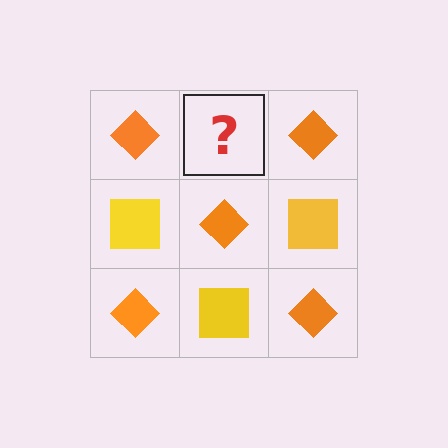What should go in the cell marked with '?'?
The missing cell should contain a yellow square.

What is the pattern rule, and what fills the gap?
The rule is that it alternates orange diamond and yellow square in a checkerboard pattern. The gap should be filled with a yellow square.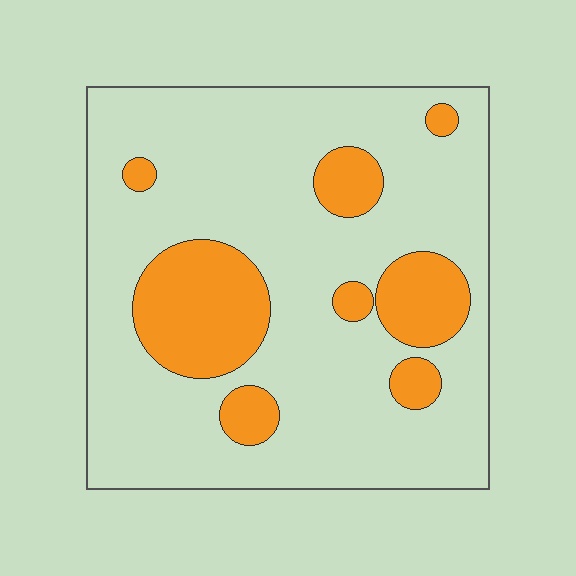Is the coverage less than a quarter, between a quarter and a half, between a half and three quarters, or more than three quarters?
Less than a quarter.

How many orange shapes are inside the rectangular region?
8.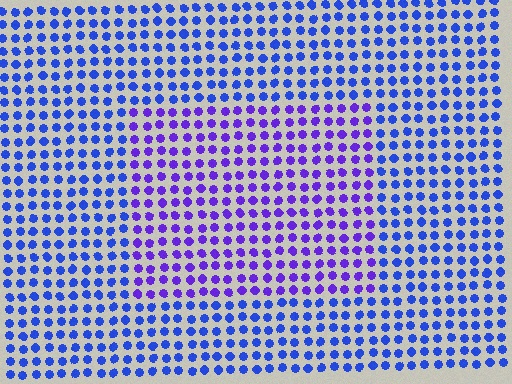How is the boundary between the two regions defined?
The boundary is defined purely by a slight shift in hue (about 34 degrees). Spacing, size, and orientation are identical on both sides.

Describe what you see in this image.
The image is filled with small blue elements in a uniform arrangement. A rectangle-shaped region is visible where the elements are tinted to a slightly different hue, forming a subtle color boundary.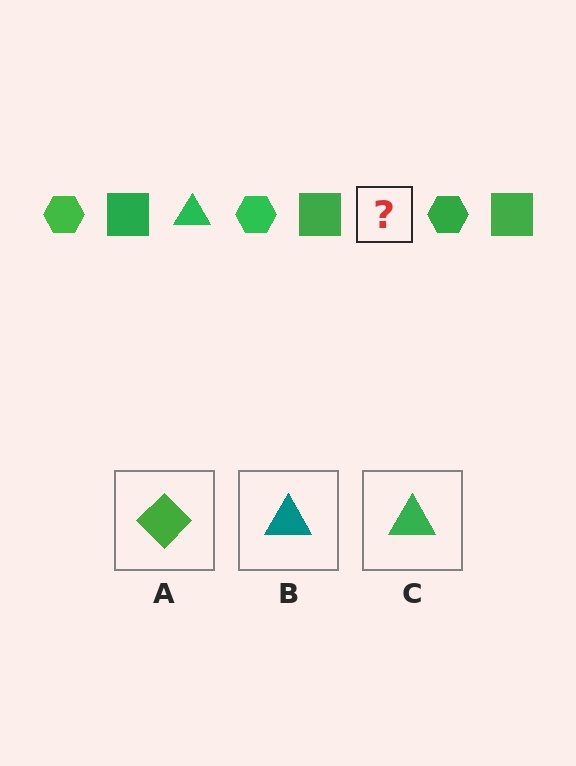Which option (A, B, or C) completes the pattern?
C.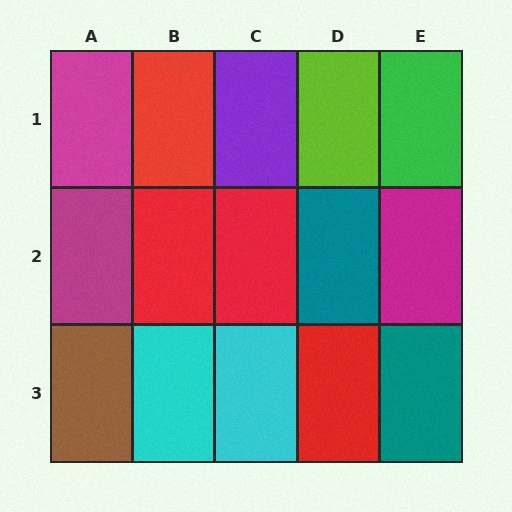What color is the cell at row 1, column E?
Green.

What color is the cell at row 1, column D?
Lime.